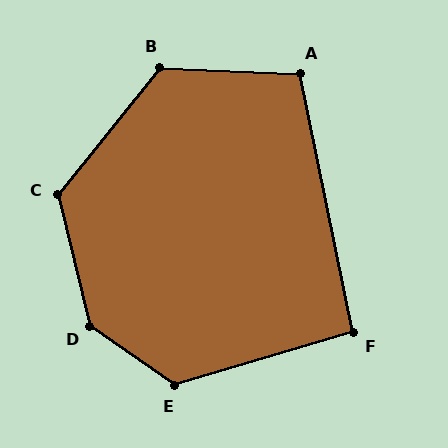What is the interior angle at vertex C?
Approximately 127 degrees (obtuse).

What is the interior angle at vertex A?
Approximately 104 degrees (obtuse).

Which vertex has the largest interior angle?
D, at approximately 138 degrees.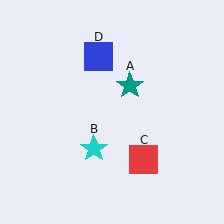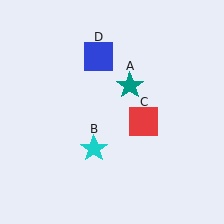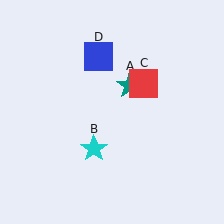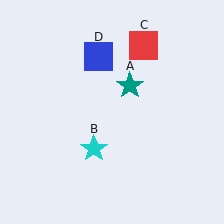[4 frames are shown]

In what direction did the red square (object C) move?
The red square (object C) moved up.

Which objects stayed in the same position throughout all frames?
Teal star (object A) and cyan star (object B) and blue square (object D) remained stationary.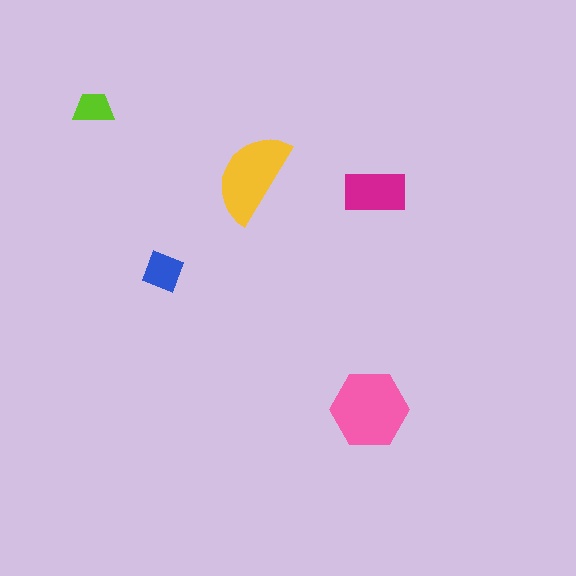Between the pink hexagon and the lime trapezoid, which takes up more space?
The pink hexagon.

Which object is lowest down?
The pink hexagon is bottommost.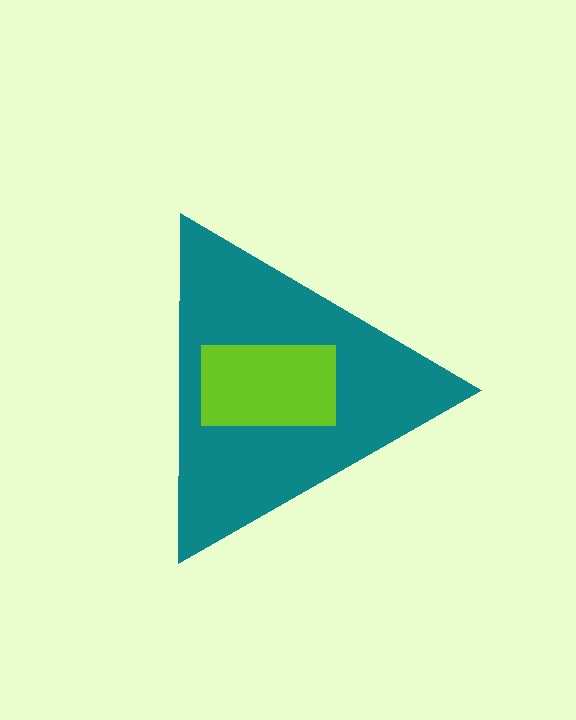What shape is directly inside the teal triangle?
The lime rectangle.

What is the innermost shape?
The lime rectangle.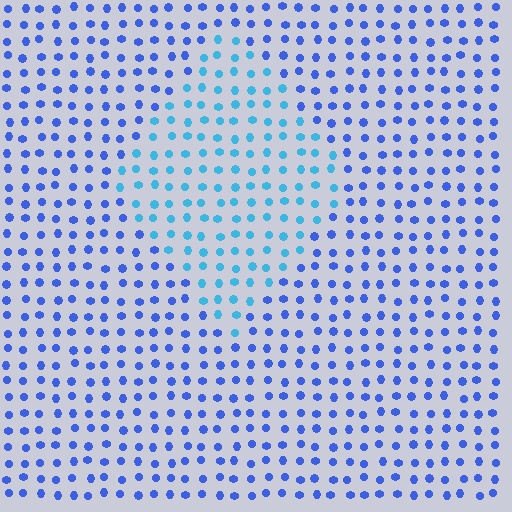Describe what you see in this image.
The image is filled with small blue elements in a uniform arrangement. A diamond-shaped region is visible where the elements are tinted to a slightly different hue, forming a subtle color boundary.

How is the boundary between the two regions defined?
The boundary is defined purely by a slight shift in hue (about 32 degrees). Spacing, size, and orientation are identical on both sides.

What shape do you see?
I see a diamond.